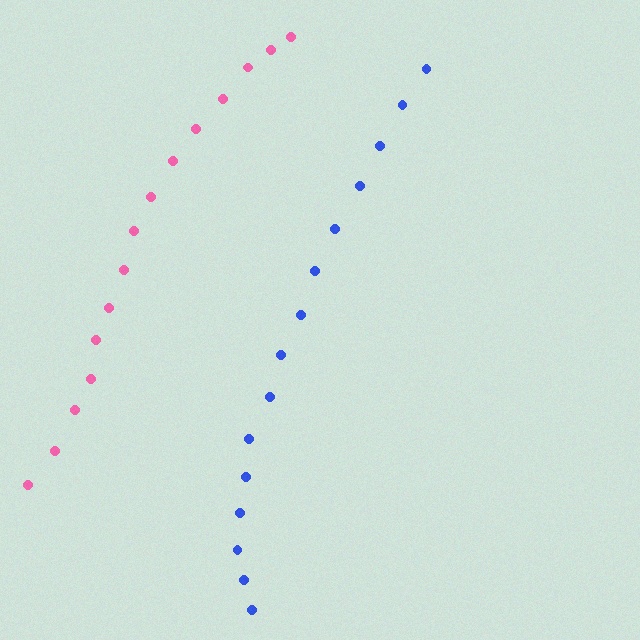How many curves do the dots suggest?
There are 2 distinct paths.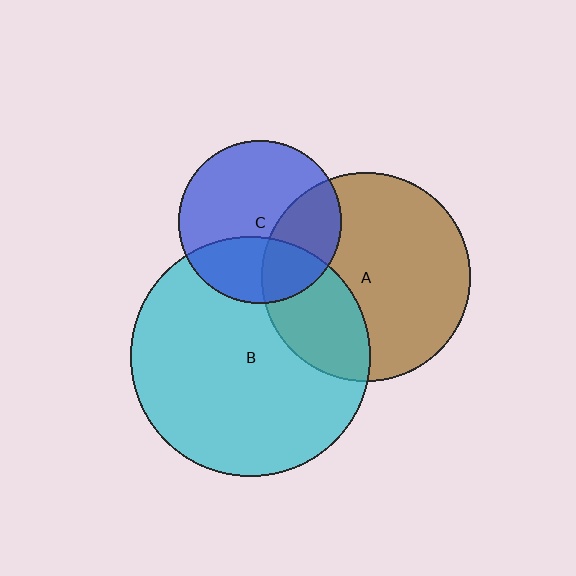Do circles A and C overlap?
Yes.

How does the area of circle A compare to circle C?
Approximately 1.6 times.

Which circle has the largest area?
Circle B (cyan).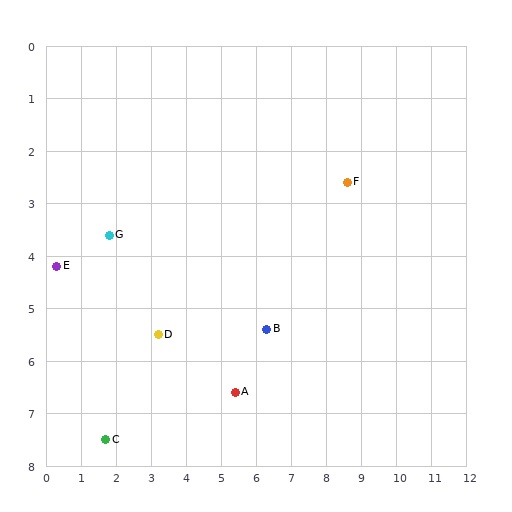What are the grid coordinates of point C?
Point C is at approximately (1.7, 7.5).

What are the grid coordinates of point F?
Point F is at approximately (8.6, 2.6).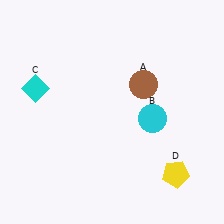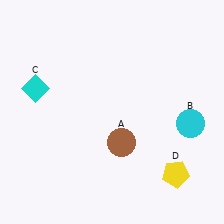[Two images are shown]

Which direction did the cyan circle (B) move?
The cyan circle (B) moved right.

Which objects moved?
The objects that moved are: the brown circle (A), the cyan circle (B).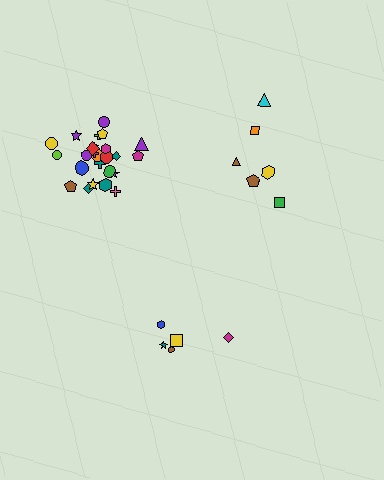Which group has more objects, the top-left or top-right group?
The top-left group.